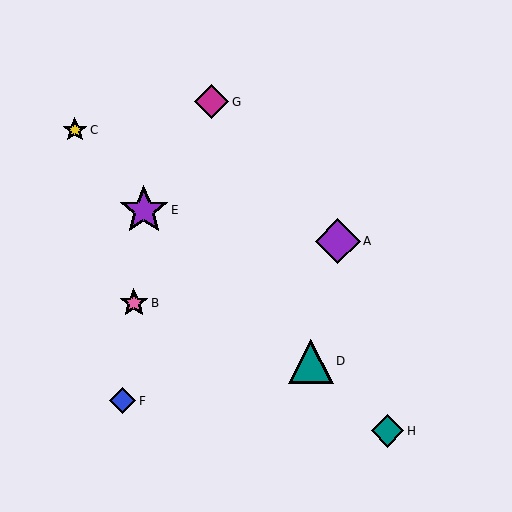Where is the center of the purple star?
The center of the purple star is at (144, 210).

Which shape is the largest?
The purple star (labeled E) is the largest.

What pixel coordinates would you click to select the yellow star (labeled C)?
Click at (75, 130) to select the yellow star C.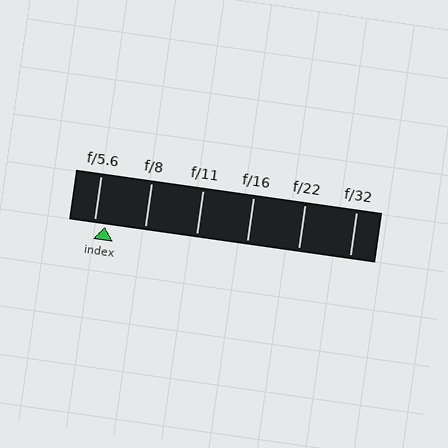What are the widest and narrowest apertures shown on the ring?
The widest aperture shown is f/5.6 and the narrowest is f/32.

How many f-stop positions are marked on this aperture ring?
There are 6 f-stop positions marked.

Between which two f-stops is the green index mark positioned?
The index mark is between f/5.6 and f/8.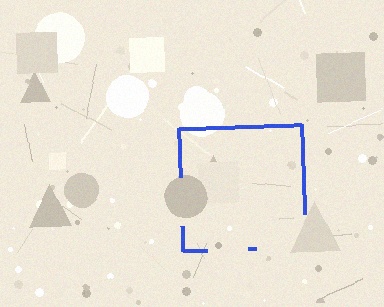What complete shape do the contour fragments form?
The contour fragments form a square.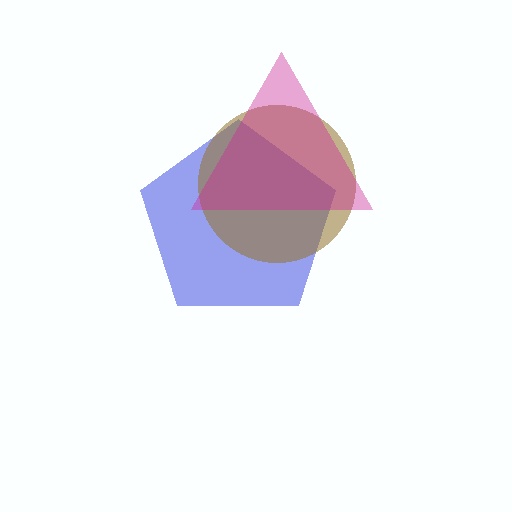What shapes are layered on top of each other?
The layered shapes are: a blue pentagon, a brown circle, a magenta triangle.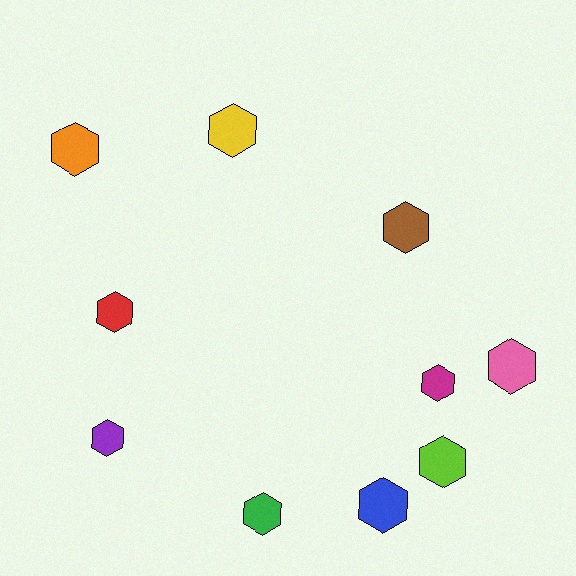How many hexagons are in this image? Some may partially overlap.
There are 10 hexagons.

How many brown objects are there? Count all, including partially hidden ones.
There is 1 brown object.